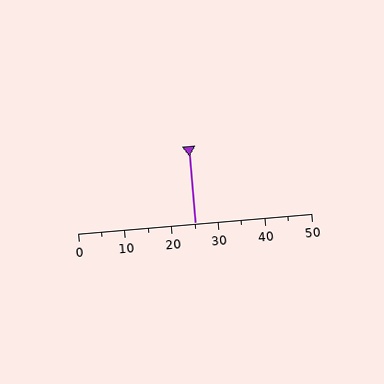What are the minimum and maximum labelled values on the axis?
The axis runs from 0 to 50.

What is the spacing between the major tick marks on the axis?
The major ticks are spaced 10 apart.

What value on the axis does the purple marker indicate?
The marker indicates approximately 25.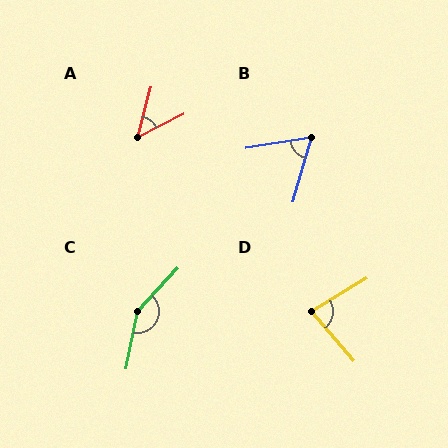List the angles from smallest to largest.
A (49°), B (65°), D (81°), C (148°).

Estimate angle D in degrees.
Approximately 81 degrees.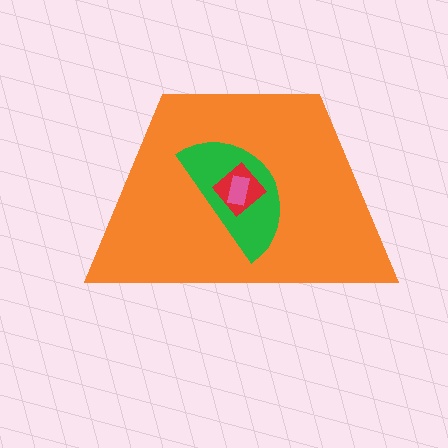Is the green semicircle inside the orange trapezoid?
Yes.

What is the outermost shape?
The orange trapezoid.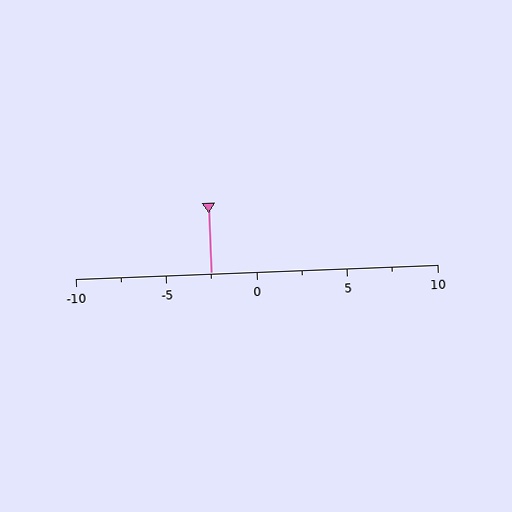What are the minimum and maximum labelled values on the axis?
The axis runs from -10 to 10.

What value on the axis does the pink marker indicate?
The marker indicates approximately -2.5.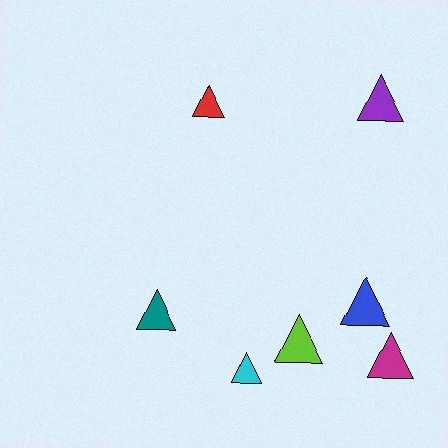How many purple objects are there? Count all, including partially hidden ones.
There is 1 purple object.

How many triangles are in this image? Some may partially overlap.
There are 7 triangles.